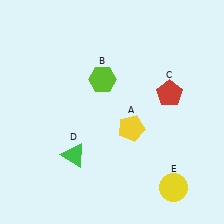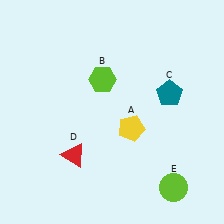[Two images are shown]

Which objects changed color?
C changed from red to teal. D changed from green to red. E changed from yellow to lime.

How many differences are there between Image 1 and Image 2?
There are 3 differences between the two images.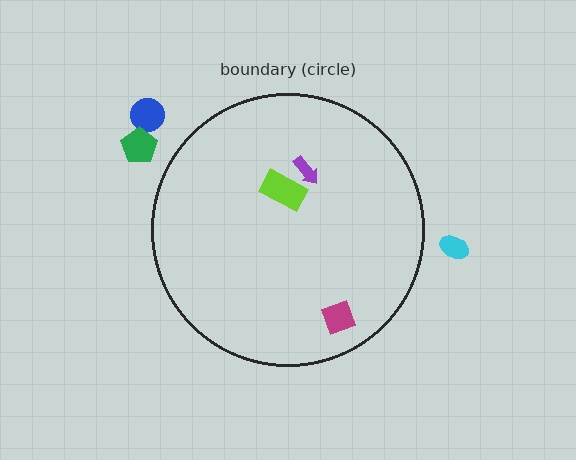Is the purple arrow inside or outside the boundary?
Inside.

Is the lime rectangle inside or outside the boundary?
Inside.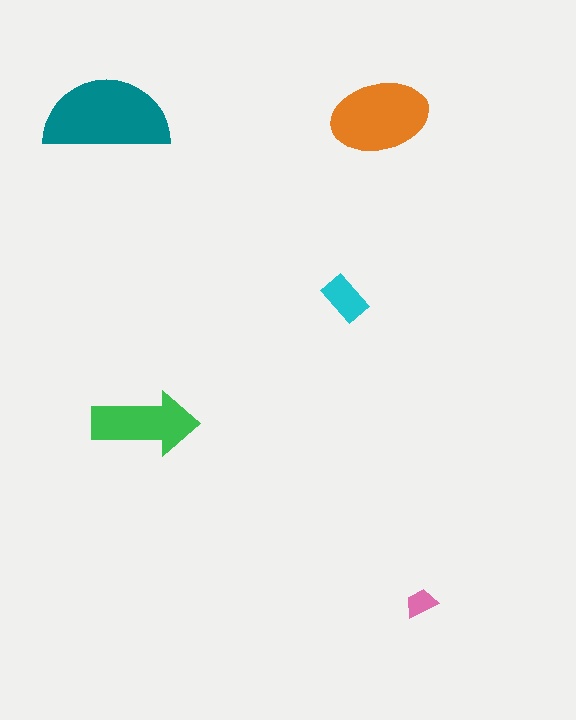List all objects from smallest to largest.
The pink trapezoid, the cyan rectangle, the green arrow, the orange ellipse, the teal semicircle.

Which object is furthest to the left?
The teal semicircle is leftmost.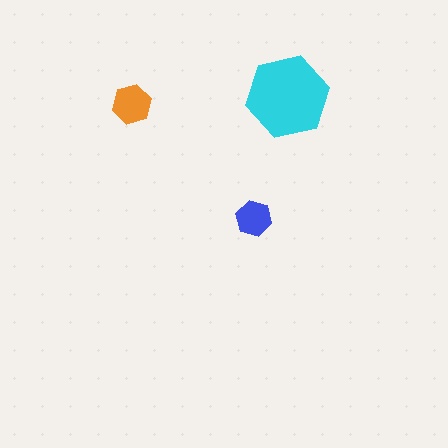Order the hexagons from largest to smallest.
the cyan one, the orange one, the blue one.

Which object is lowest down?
The blue hexagon is bottommost.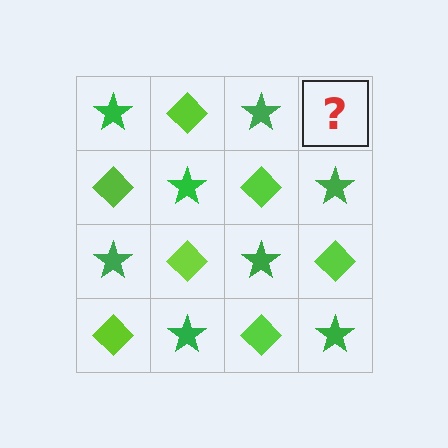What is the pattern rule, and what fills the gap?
The rule is that it alternates green star and lime diamond in a checkerboard pattern. The gap should be filled with a lime diamond.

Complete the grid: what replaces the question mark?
The question mark should be replaced with a lime diamond.